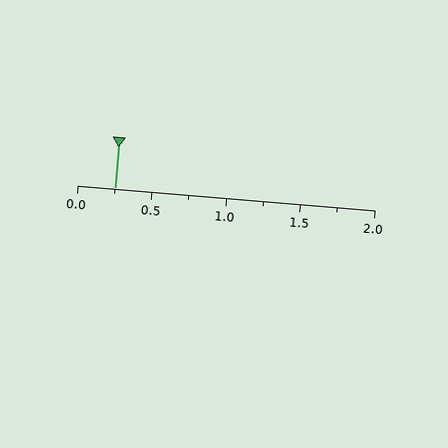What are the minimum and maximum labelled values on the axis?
The axis runs from 0.0 to 2.0.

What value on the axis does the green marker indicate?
The marker indicates approximately 0.25.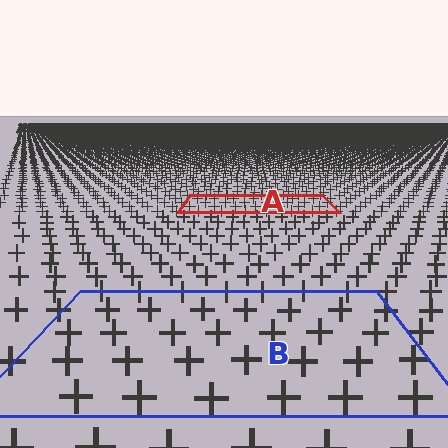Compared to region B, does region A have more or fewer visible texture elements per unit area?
Region A has more texture elements per unit area — they are packed more densely because it is farther away.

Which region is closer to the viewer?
Region B is closer. The texture elements there are larger and more spread out.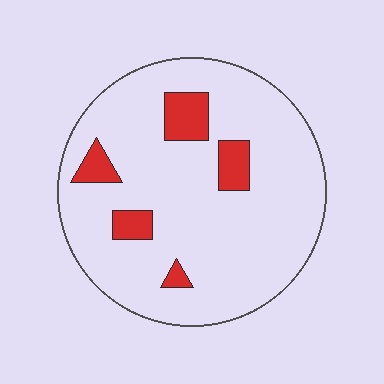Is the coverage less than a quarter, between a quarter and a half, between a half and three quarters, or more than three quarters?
Less than a quarter.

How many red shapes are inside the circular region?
5.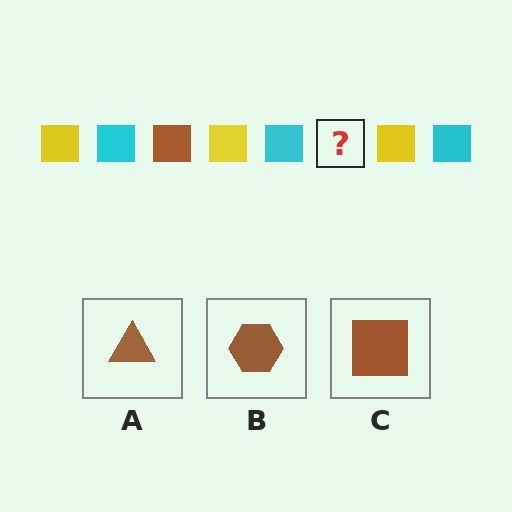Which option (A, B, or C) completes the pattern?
C.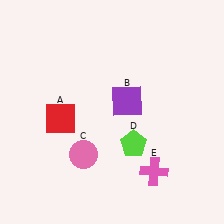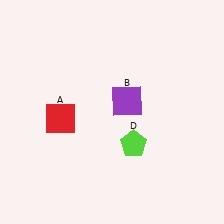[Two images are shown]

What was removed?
The pink circle (C), the pink cross (E) were removed in Image 2.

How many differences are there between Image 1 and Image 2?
There are 2 differences between the two images.